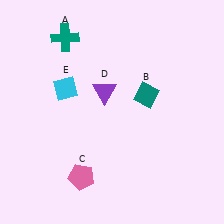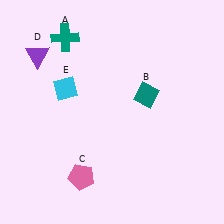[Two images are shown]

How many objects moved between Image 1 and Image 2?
1 object moved between the two images.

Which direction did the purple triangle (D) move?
The purple triangle (D) moved left.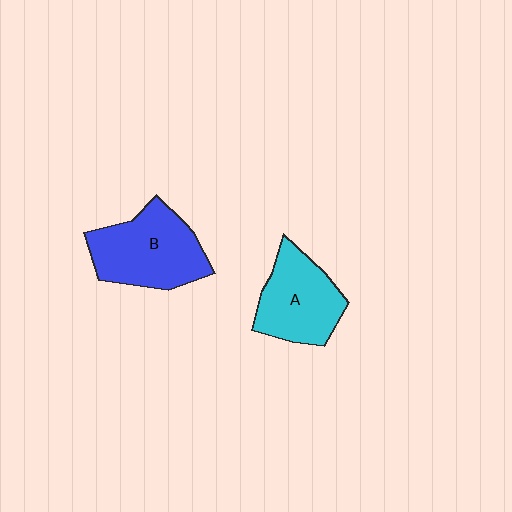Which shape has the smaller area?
Shape A (cyan).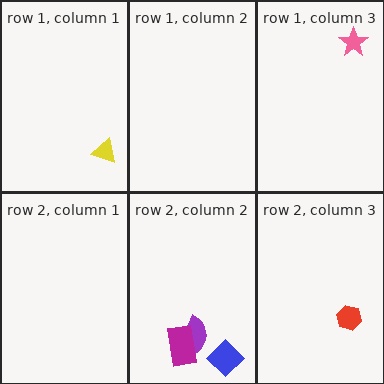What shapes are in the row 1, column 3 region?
The pink star.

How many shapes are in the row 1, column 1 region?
1.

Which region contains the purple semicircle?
The row 2, column 2 region.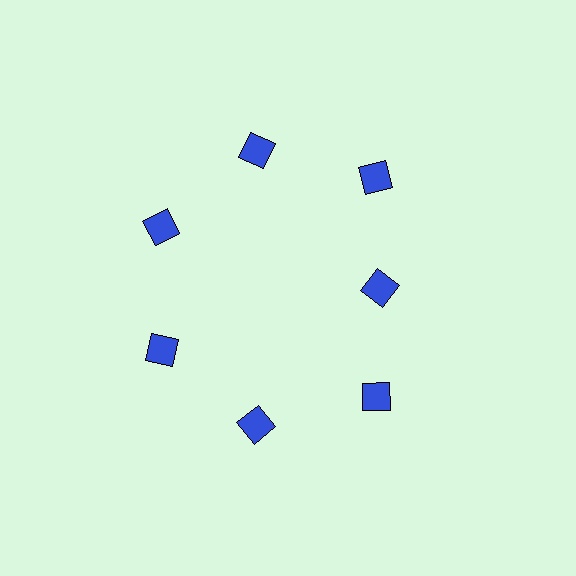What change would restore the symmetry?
The symmetry would be restored by moving it outward, back onto the ring so that all 7 diamonds sit at equal angles and equal distance from the center.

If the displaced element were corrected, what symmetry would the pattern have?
It would have 7-fold rotational symmetry — the pattern would map onto itself every 51 degrees.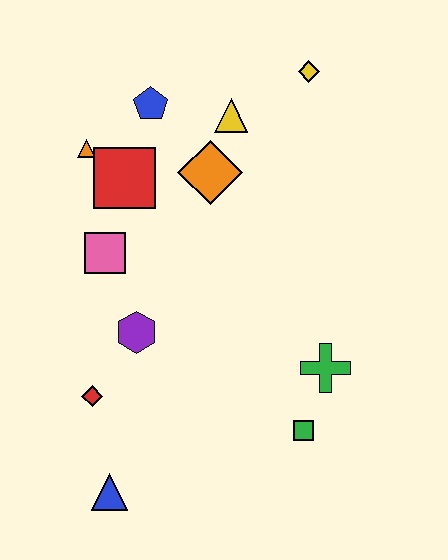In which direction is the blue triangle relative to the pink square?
The blue triangle is below the pink square.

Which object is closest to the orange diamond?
The yellow triangle is closest to the orange diamond.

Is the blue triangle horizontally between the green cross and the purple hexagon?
No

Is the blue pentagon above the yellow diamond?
No